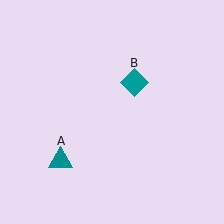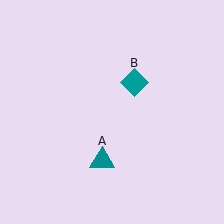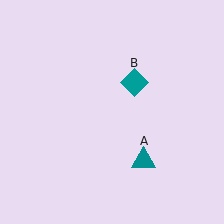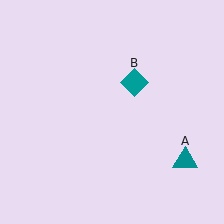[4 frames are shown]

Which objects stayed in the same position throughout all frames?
Teal diamond (object B) remained stationary.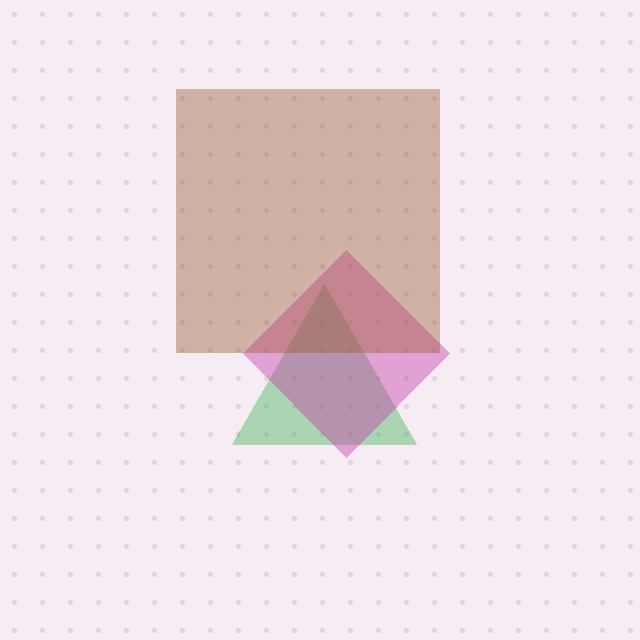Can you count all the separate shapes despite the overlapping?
Yes, there are 3 separate shapes.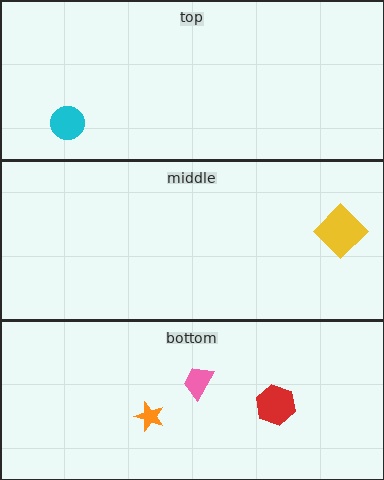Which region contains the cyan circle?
The top region.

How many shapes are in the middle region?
1.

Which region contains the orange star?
The bottom region.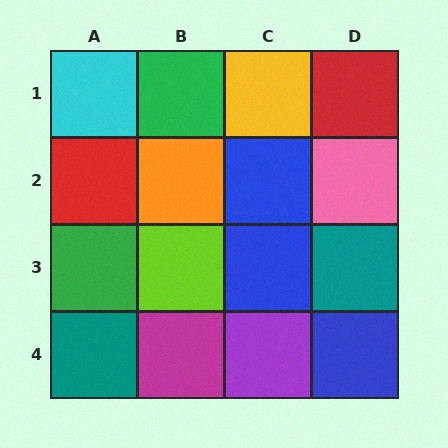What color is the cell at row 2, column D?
Pink.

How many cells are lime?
1 cell is lime.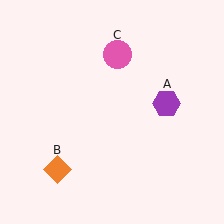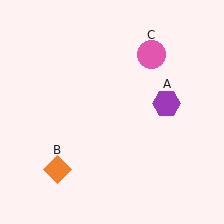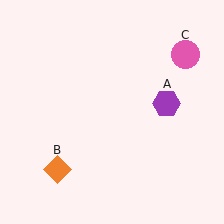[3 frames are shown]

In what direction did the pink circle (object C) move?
The pink circle (object C) moved right.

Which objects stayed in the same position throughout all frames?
Purple hexagon (object A) and orange diamond (object B) remained stationary.